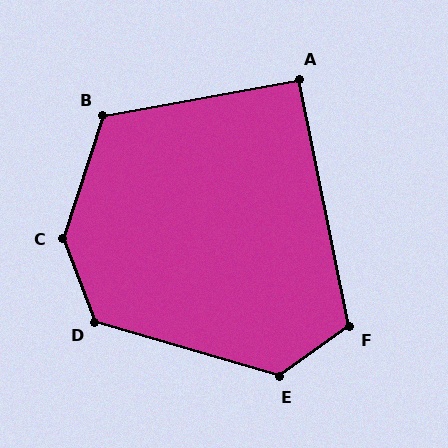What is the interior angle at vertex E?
Approximately 128 degrees (obtuse).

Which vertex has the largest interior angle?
C, at approximately 140 degrees.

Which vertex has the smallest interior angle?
A, at approximately 91 degrees.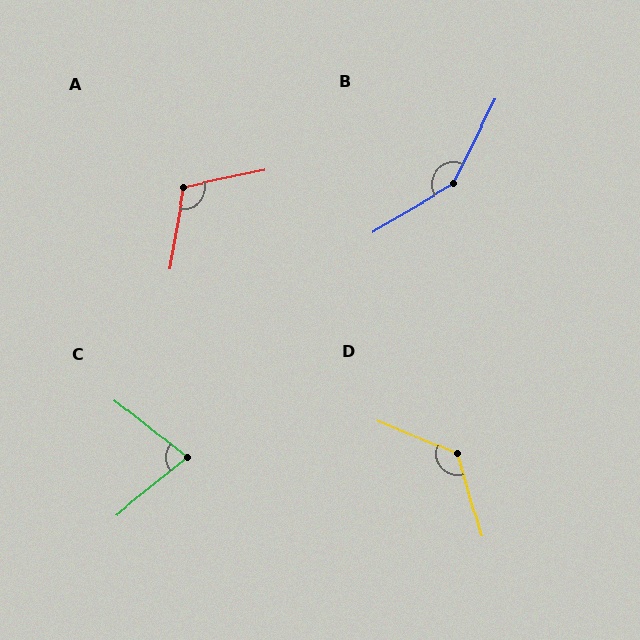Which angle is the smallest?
C, at approximately 78 degrees.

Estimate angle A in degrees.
Approximately 111 degrees.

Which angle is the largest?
B, at approximately 147 degrees.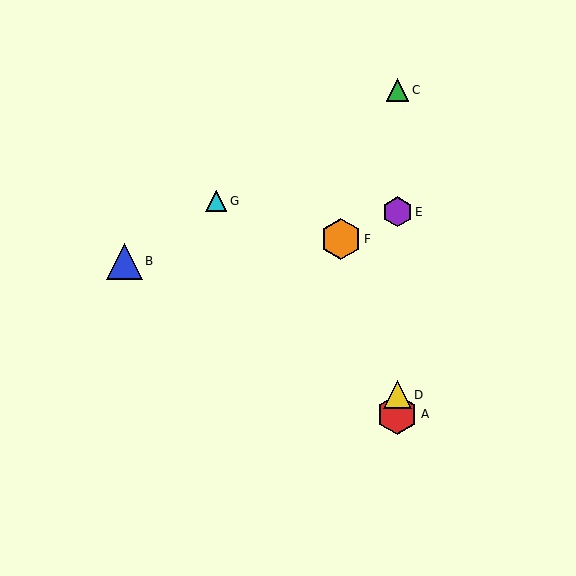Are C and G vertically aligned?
No, C is at x≈397 and G is at x≈216.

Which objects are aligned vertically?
Objects A, C, D, E are aligned vertically.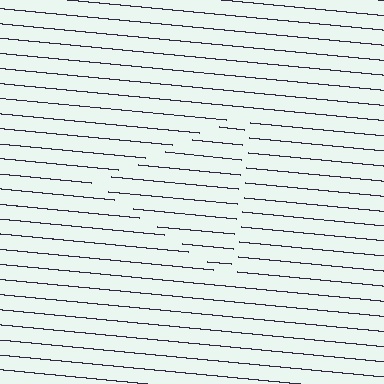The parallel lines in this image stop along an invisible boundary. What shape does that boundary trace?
An illusory triangle. The interior of the shape contains the same grating, shifted by half a period — the contour is defined by the phase discontinuity where line-ends from the inner and outer gratings abut.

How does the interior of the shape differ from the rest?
The interior of the shape contains the same grating, shifted by half a period — the contour is defined by the phase discontinuity where line-ends from the inner and outer gratings abut.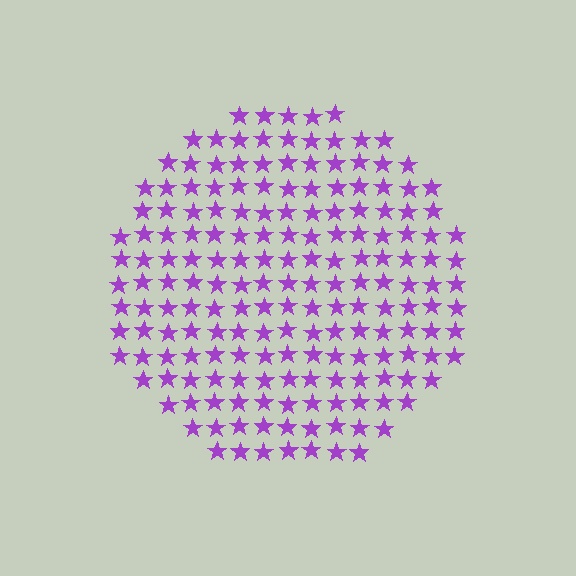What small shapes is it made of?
It is made of small stars.